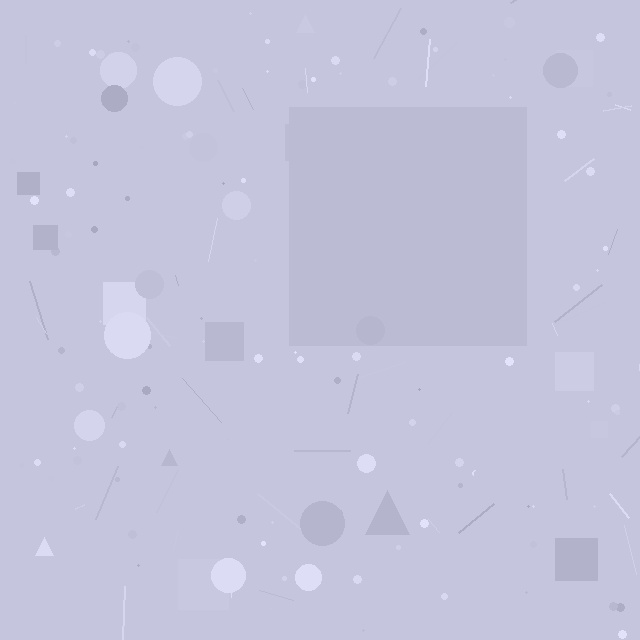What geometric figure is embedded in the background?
A square is embedded in the background.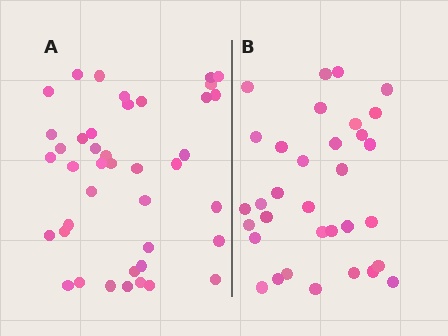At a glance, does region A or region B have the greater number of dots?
Region A (the left region) has more dots.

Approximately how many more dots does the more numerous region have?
Region A has roughly 8 or so more dots than region B.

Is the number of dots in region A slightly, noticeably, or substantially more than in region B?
Region A has only slightly more — the two regions are fairly close. The ratio is roughly 1.2 to 1.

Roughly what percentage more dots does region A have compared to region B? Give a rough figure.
About 25% more.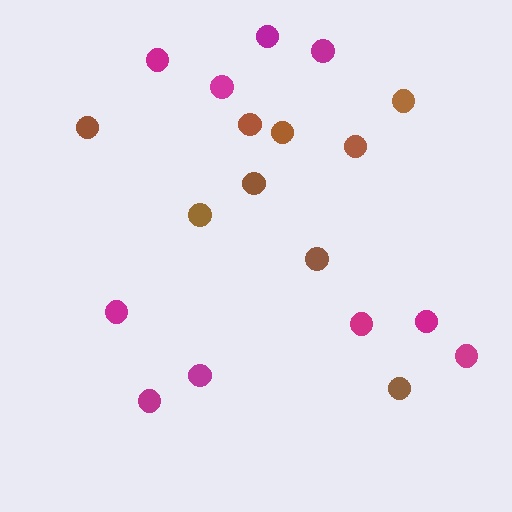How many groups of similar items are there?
There are 2 groups: one group of brown circles (9) and one group of magenta circles (10).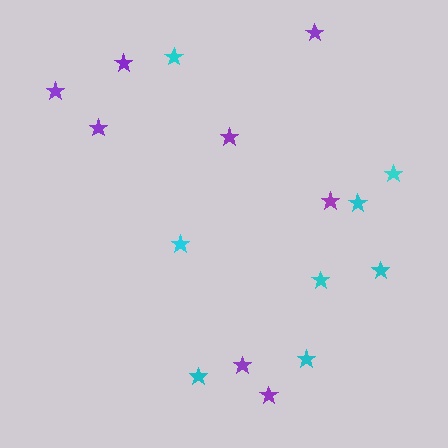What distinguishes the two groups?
There are 2 groups: one group of purple stars (8) and one group of cyan stars (8).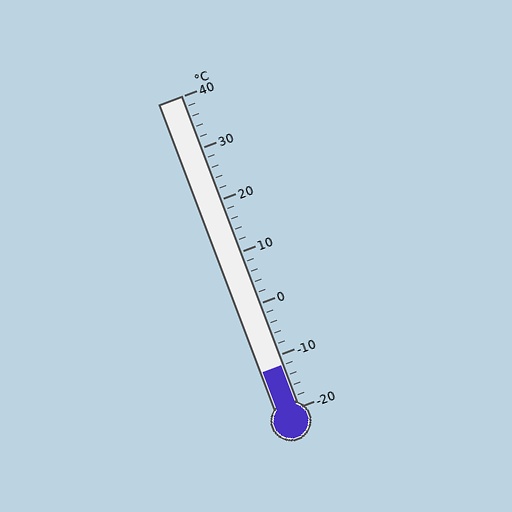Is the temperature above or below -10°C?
The temperature is below -10°C.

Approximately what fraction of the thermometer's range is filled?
The thermometer is filled to approximately 15% of its range.